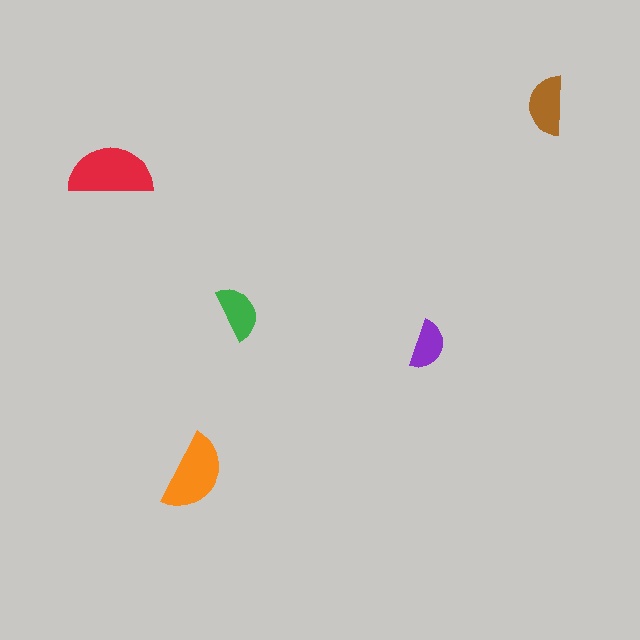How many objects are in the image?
There are 5 objects in the image.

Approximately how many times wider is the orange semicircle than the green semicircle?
About 1.5 times wider.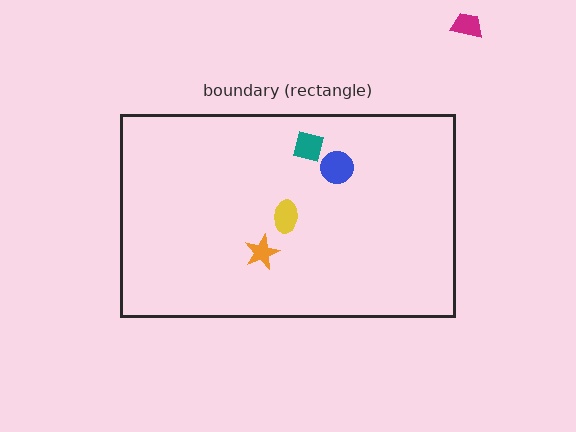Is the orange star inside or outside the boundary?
Inside.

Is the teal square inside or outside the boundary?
Inside.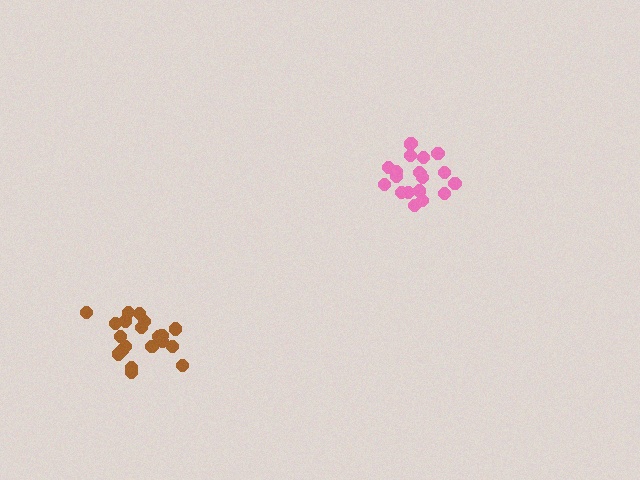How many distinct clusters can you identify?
There are 2 distinct clusters.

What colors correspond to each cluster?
The clusters are colored: pink, brown.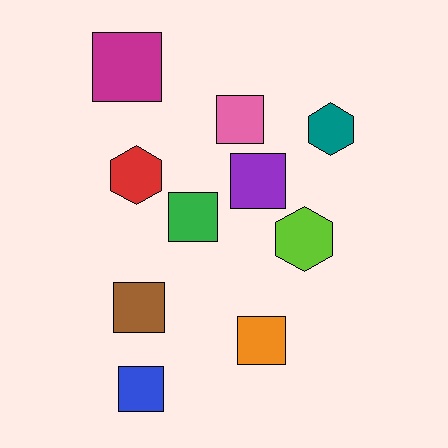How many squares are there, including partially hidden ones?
There are 7 squares.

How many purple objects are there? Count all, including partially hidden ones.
There is 1 purple object.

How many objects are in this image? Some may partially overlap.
There are 10 objects.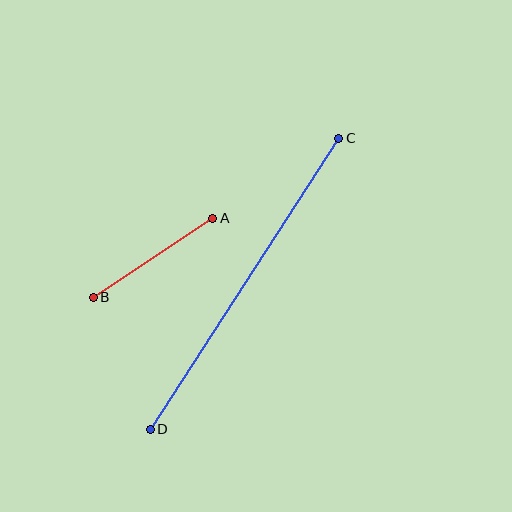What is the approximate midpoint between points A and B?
The midpoint is at approximately (153, 258) pixels.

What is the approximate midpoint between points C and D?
The midpoint is at approximately (244, 284) pixels.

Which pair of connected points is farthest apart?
Points C and D are farthest apart.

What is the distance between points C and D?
The distance is approximately 347 pixels.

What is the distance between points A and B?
The distance is approximately 143 pixels.